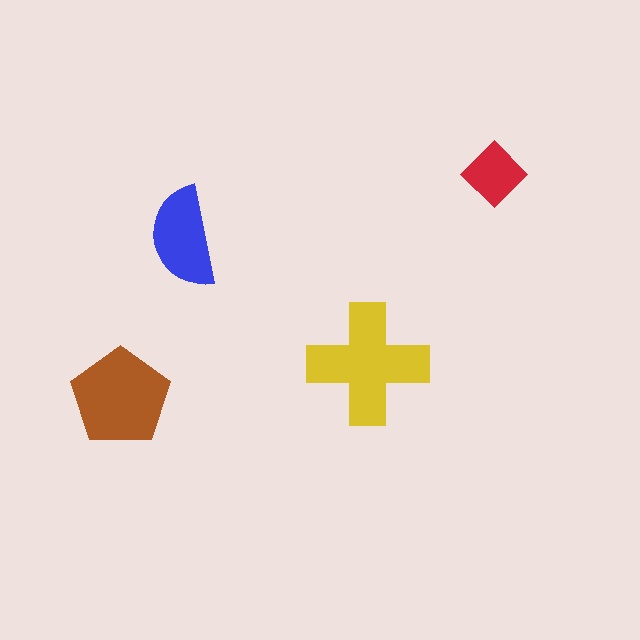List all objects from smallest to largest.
The red diamond, the blue semicircle, the brown pentagon, the yellow cross.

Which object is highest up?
The red diamond is topmost.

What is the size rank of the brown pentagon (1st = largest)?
2nd.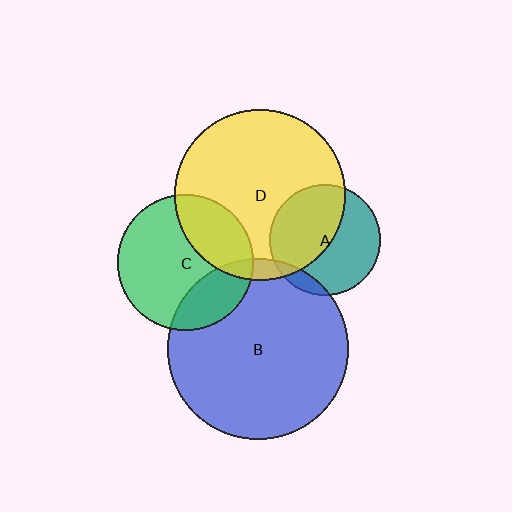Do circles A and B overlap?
Yes.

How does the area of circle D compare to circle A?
Approximately 2.4 times.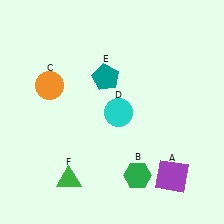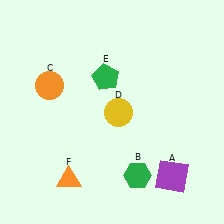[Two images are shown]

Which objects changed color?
D changed from cyan to yellow. E changed from teal to green. F changed from green to orange.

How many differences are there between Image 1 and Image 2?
There are 3 differences between the two images.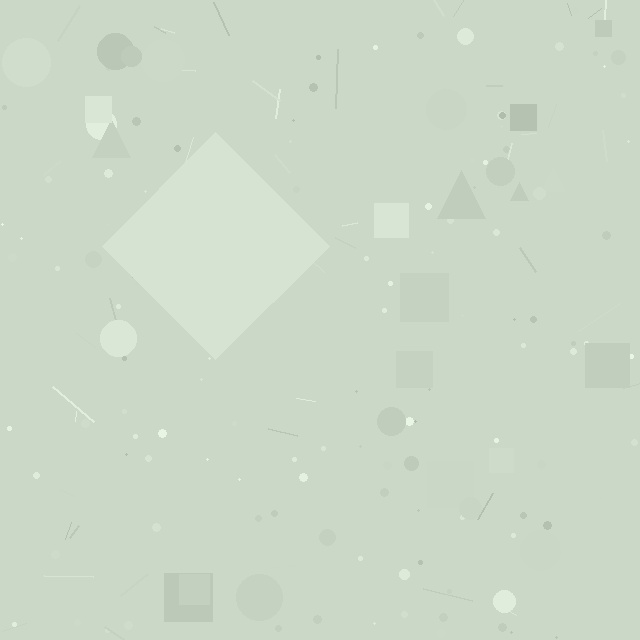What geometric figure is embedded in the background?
A diamond is embedded in the background.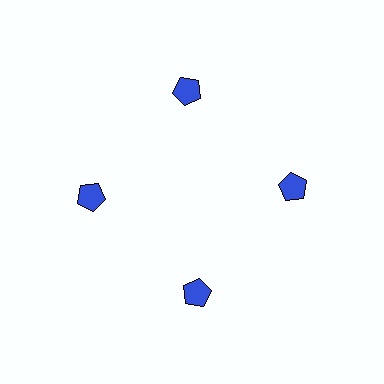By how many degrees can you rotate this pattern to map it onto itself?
The pattern maps onto itself every 90 degrees of rotation.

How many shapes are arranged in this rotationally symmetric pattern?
There are 4 shapes, arranged in 4 groups of 1.